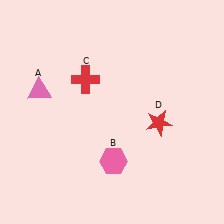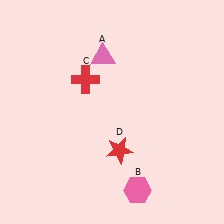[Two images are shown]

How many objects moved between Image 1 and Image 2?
3 objects moved between the two images.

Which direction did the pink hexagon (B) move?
The pink hexagon (B) moved down.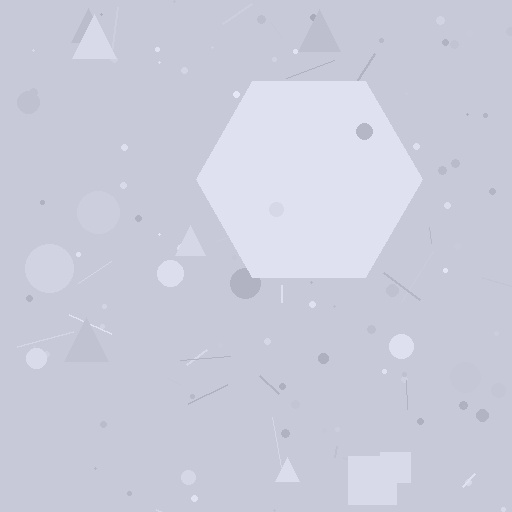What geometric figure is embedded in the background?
A hexagon is embedded in the background.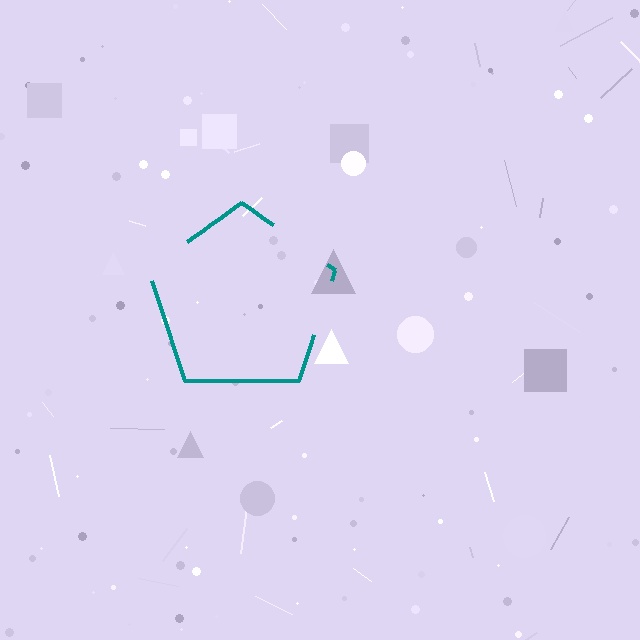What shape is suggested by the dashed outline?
The dashed outline suggests a pentagon.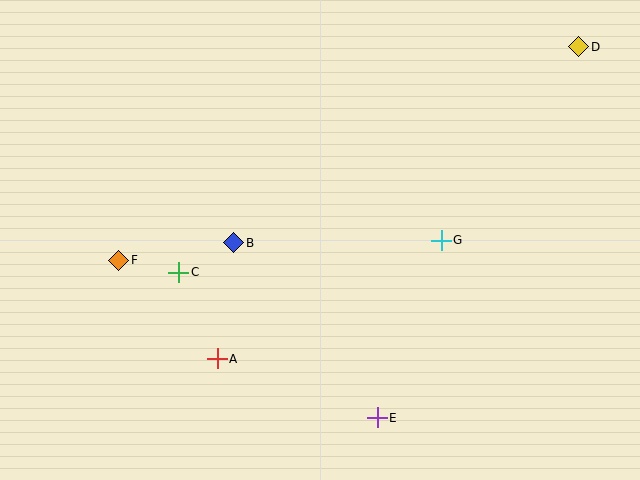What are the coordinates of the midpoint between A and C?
The midpoint between A and C is at (198, 315).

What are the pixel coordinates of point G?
Point G is at (441, 240).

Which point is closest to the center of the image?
Point B at (234, 243) is closest to the center.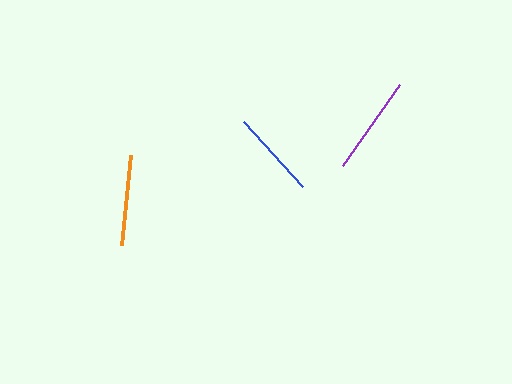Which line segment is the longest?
The purple line is the longest at approximately 99 pixels.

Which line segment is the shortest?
The blue line is the shortest at approximately 88 pixels.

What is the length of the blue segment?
The blue segment is approximately 88 pixels long.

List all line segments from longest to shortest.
From longest to shortest: purple, orange, blue.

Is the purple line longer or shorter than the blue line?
The purple line is longer than the blue line.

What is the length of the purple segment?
The purple segment is approximately 99 pixels long.